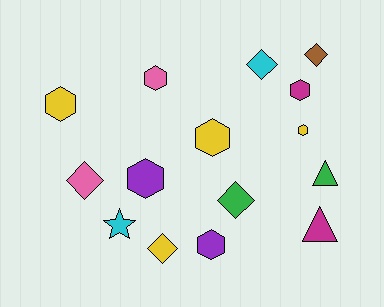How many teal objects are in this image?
There are no teal objects.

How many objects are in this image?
There are 15 objects.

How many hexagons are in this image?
There are 7 hexagons.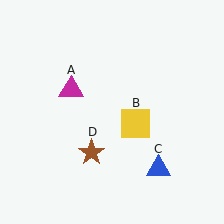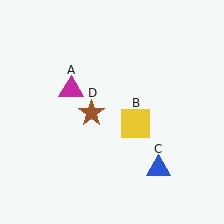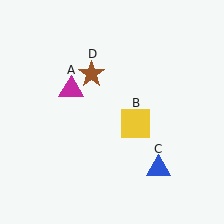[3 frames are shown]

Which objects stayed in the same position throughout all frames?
Magenta triangle (object A) and yellow square (object B) and blue triangle (object C) remained stationary.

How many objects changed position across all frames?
1 object changed position: brown star (object D).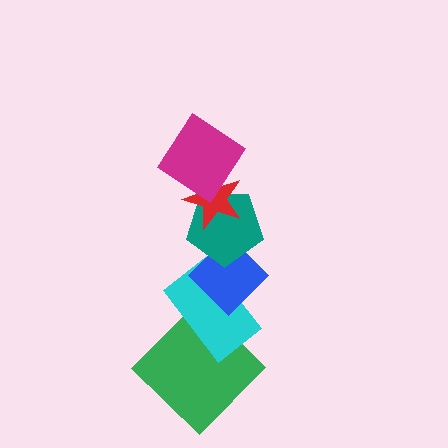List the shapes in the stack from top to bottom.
From top to bottom: the magenta diamond, the red star, the teal pentagon, the blue diamond, the cyan rectangle, the green diamond.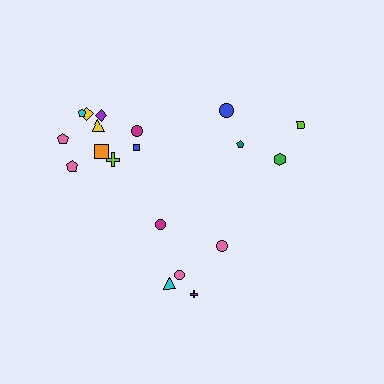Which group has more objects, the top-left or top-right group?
The top-left group.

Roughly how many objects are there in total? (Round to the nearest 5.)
Roughly 20 objects in total.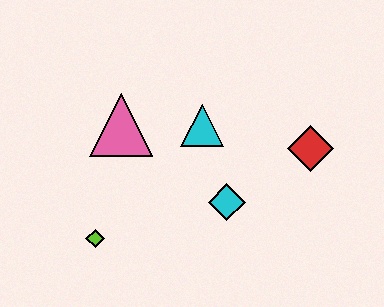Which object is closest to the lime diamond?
The pink triangle is closest to the lime diamond.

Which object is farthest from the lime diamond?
The red diamond is farthest from the lime diamond.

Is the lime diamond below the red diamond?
Yes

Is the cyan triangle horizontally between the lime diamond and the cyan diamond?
Yes